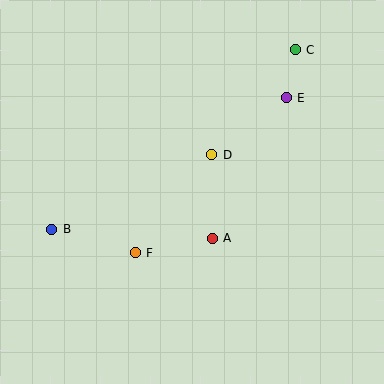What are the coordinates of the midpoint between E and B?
The midpoint between E and B is at (169, 164).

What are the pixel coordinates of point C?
Point C is at (295, 50).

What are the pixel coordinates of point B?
Point B is at (52, 230).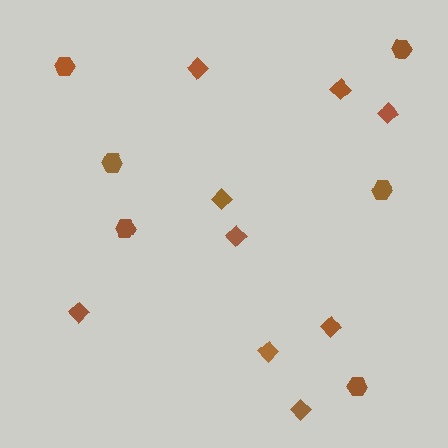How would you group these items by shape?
There are 2 groups: one group of diamonds (9) and one group of hexagons (6).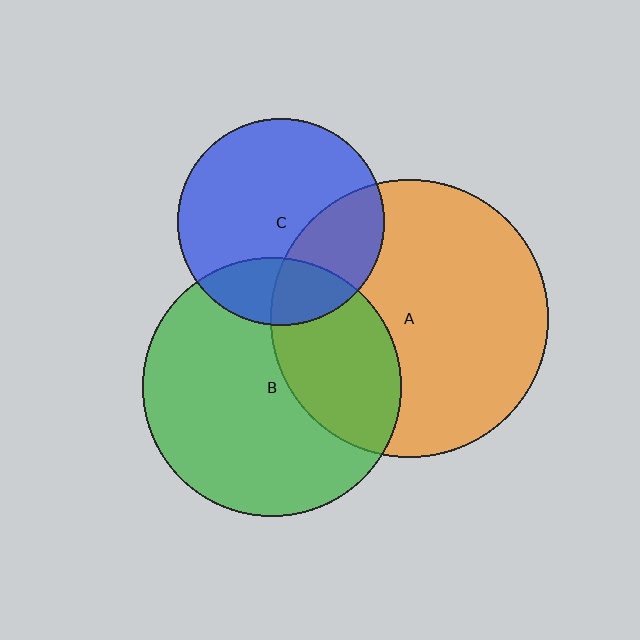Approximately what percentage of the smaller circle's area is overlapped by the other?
Approximately 35%.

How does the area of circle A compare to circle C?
Approximately 1.8 times.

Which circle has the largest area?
Circle A (orange).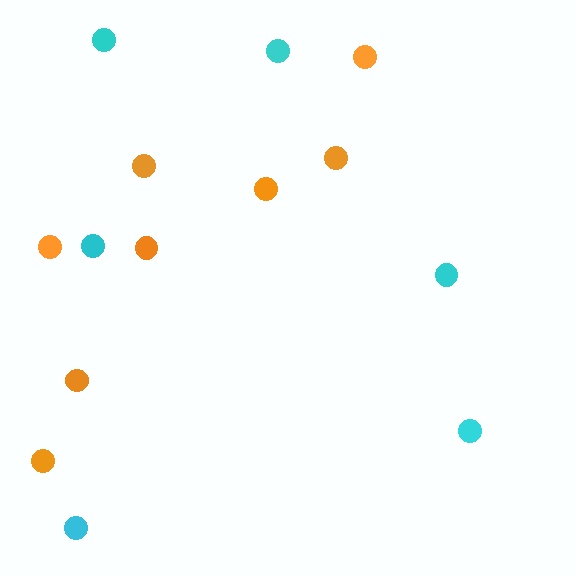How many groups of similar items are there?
There are 2 groups: one group of orange circles (8) and one group of cyan circles (6).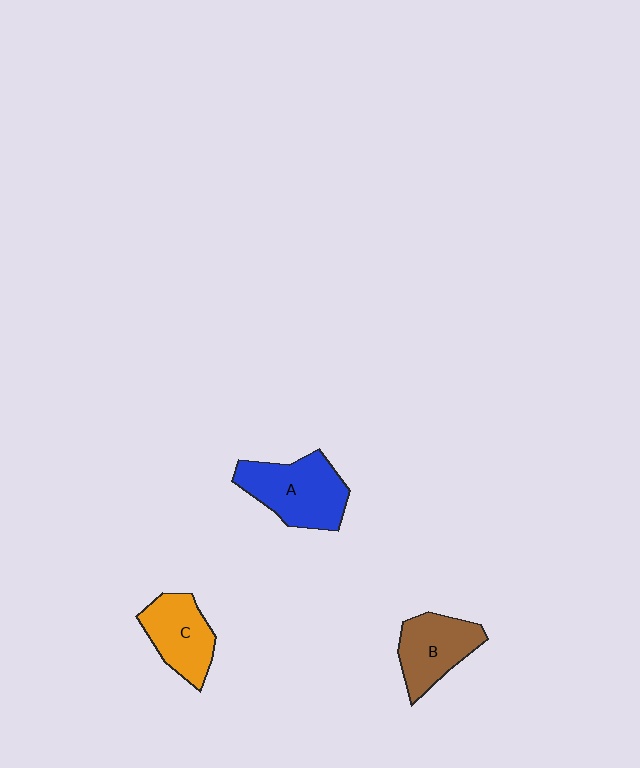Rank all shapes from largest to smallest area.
From largest to smallest: A (blue), B (brown), C (orange).